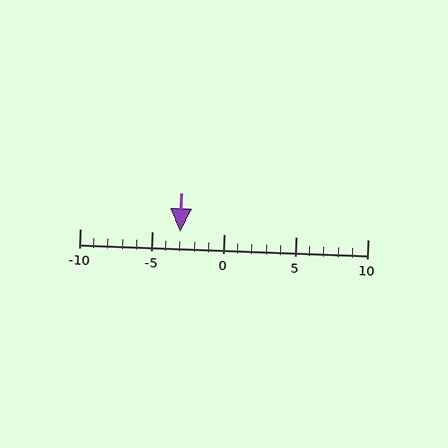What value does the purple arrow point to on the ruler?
The purple arrow points to approximately -3.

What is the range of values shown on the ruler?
The ruler shows values from -10 to 10.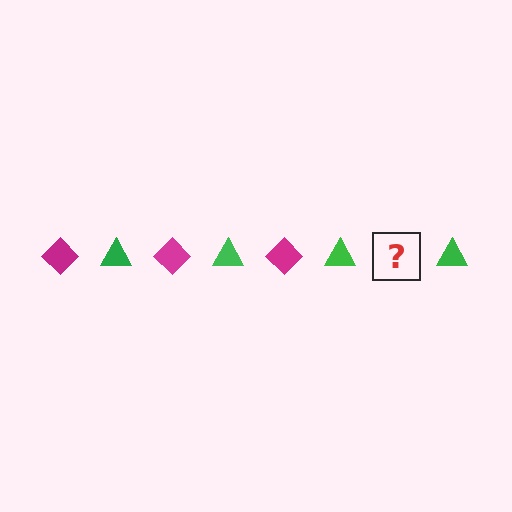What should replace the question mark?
The question mark should be replaced with a magenta diamond.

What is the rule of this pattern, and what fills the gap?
The rule is that the pattern alternates between magenta diamond and green triangle. The gap should be filled with a magenta diamond.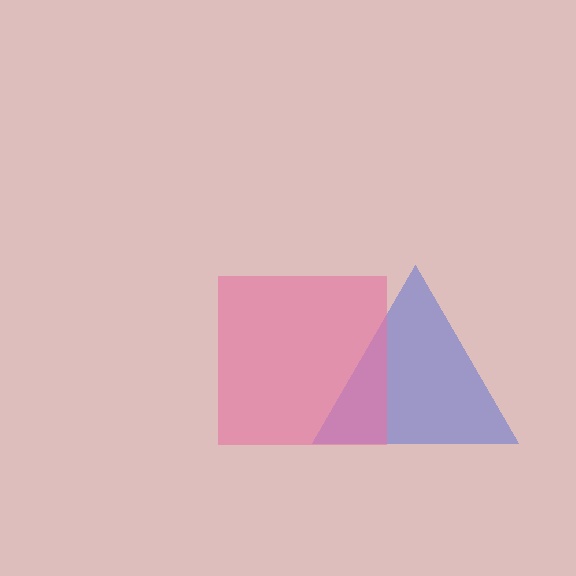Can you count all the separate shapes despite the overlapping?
Yes, there are 2 separate shapes.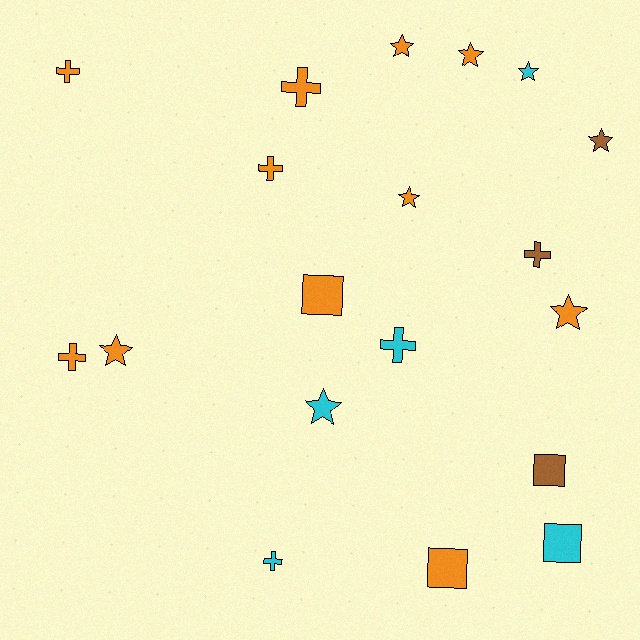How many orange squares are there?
There are 2 orange squares.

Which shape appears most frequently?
Star, with 8 objects.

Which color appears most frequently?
Orange, with 11 objects.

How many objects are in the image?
There are 19 objects.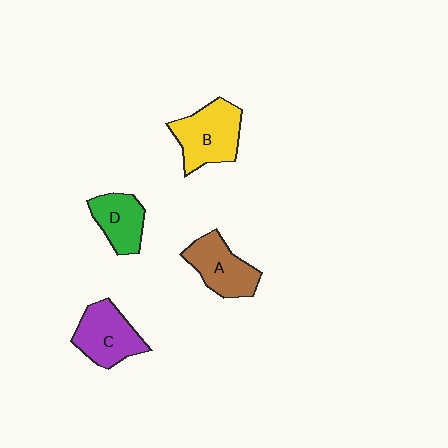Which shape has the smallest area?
Shape D (green).